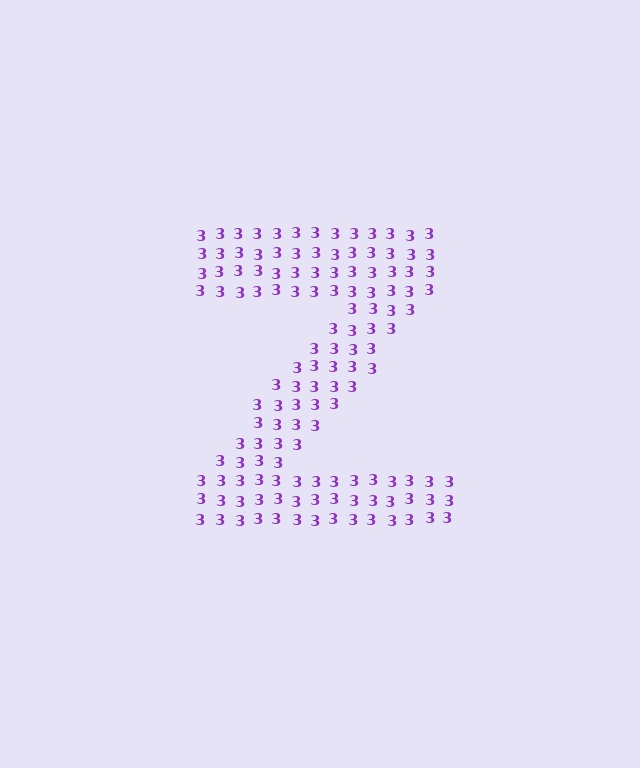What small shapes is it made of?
It is made of small digit 3's.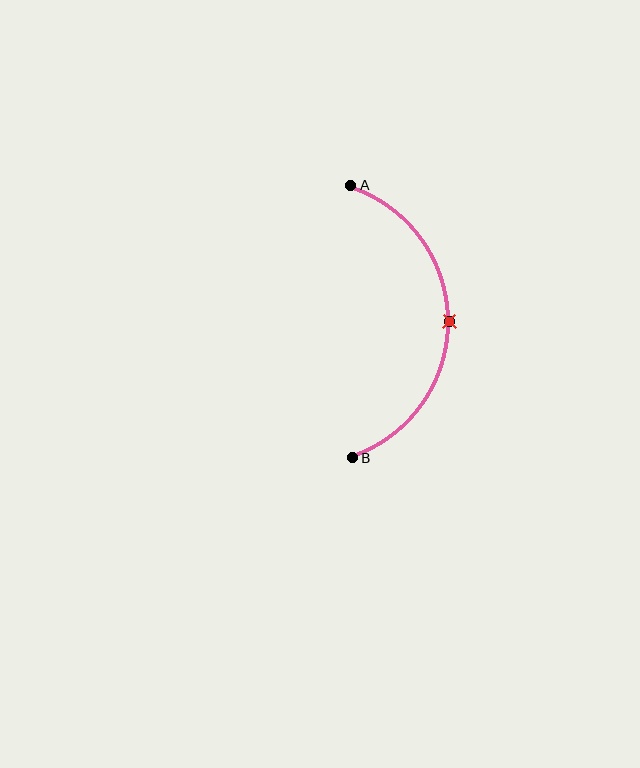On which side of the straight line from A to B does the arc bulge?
The arc bulges to the right of the straight line connecting A and B.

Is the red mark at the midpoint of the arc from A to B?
Yes. The red mark lies on the arc at equal arc-length from both A and B — it is the arc midpoint.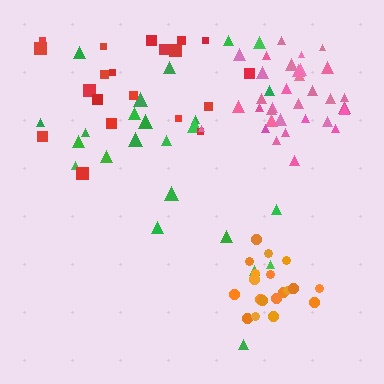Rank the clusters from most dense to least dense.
orange, pink, red, green.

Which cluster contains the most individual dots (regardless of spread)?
Pink (33).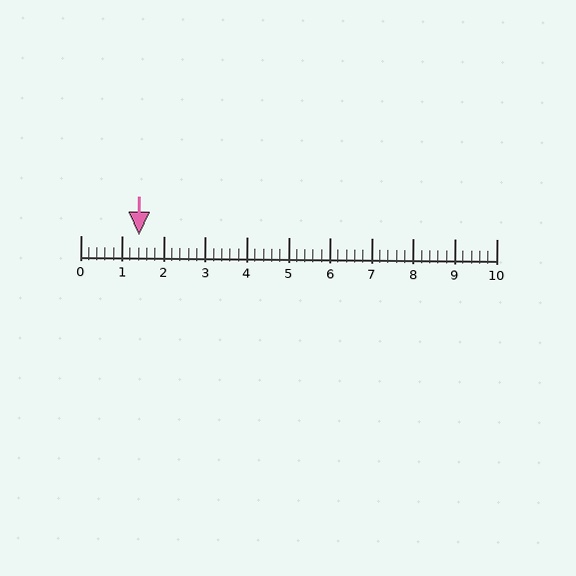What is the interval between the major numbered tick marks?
The major tick marks are spaced 1 units apart.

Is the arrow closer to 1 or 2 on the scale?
The arrow is closer to 1.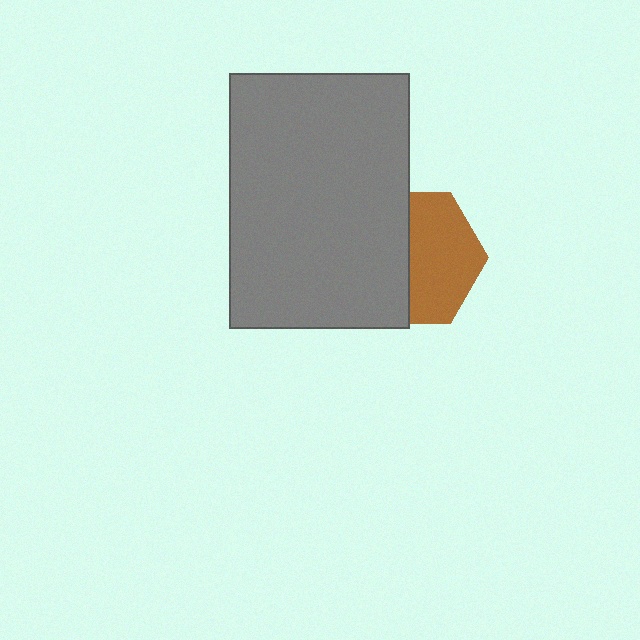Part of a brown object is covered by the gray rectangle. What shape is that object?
It is a hexagon.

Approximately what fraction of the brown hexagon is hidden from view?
Roughly 47% of the brown hexagon is hidden behind the gray rectangle.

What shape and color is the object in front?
The object in front is a gray rectangle.